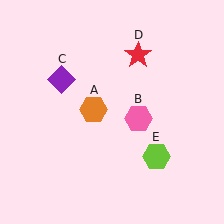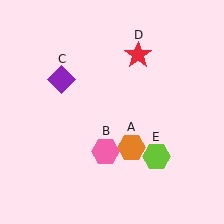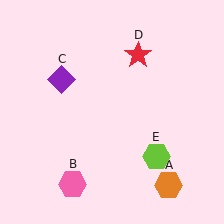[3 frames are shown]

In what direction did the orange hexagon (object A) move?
The orange hexagon (object A) moved down and to the right.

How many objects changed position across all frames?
2 objects changed position: orange hexagon (object A), pink hexagon (object B).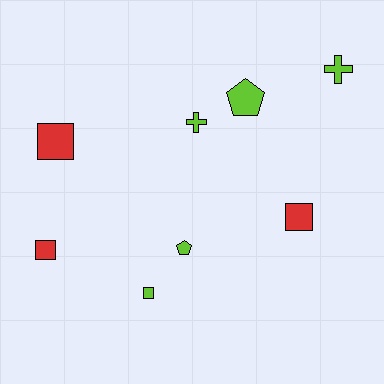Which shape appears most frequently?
Square, with 4 objects.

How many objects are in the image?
There are 8 objects.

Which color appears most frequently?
Lime, with 5 objects.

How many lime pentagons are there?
There are 2 lime pentagons.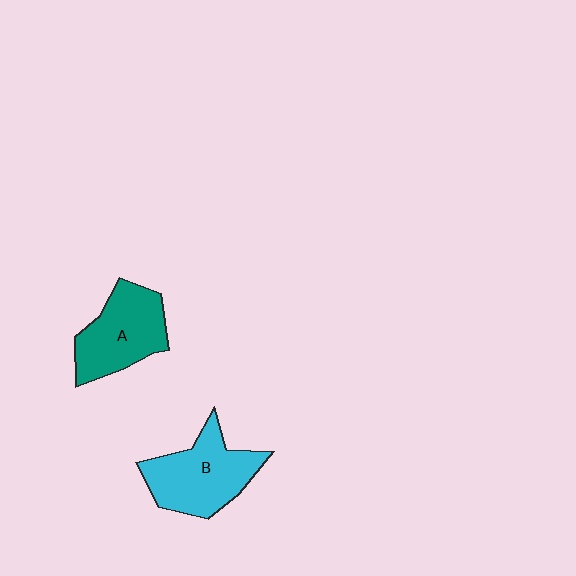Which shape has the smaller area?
Shape A (teal).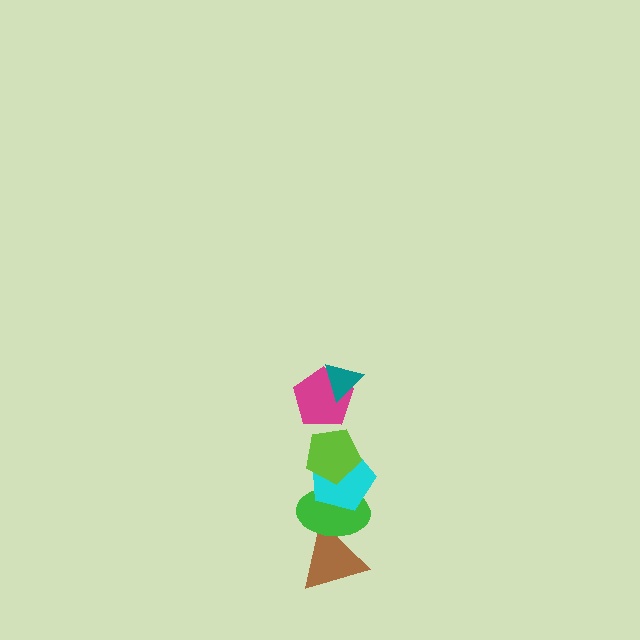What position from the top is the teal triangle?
The teal triangle is 1st from the top.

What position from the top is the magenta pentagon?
The magenta pentagon is 2nd from the top.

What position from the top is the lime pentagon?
The lime pentagon is 3rd from the top.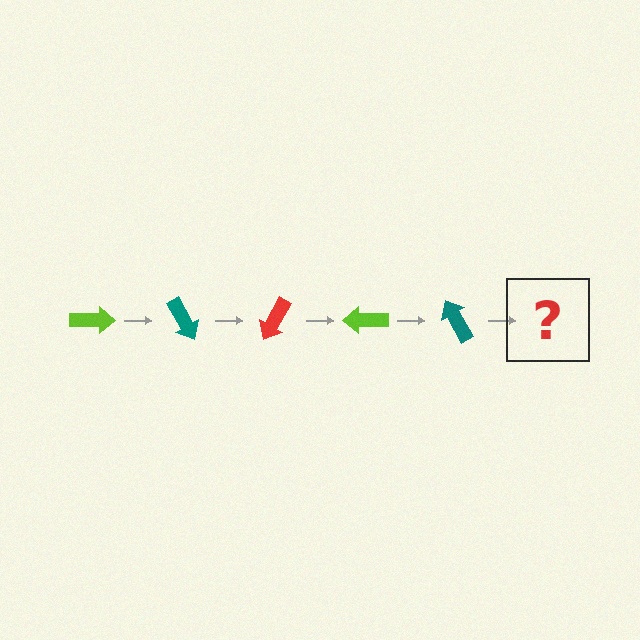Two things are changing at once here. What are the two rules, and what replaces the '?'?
The two rules are that it rotates 60 degrees each step and the color cycles through lime, teal, and red. The '?' should be a red arrow, rotated 300 degrees from the start.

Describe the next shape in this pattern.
It should be a red arrow, rotated 300 degrees from the start.